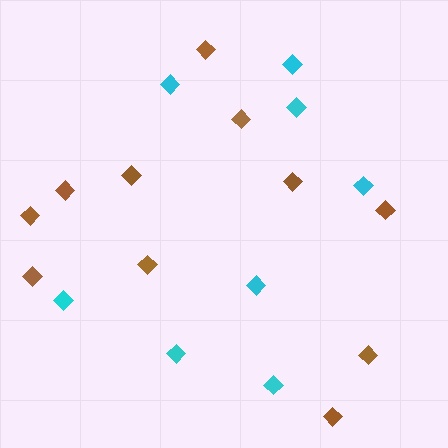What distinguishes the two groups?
There are 2 groups: one group of cyan diamonds (8) and one group of brown diamonds (11).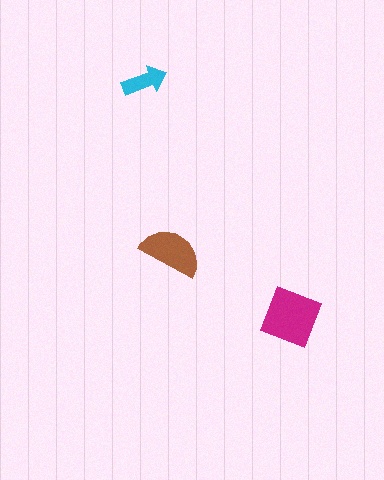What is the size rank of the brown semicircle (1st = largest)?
2nd.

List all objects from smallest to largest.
The cyan arrow, the brown semicircle, the magenta diamond.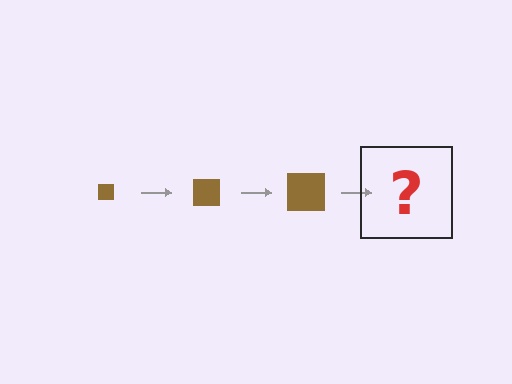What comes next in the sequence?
The next element should be a brown square, larger than the previous one.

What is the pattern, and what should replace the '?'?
The pattern is that the square gets progressively larger each step. The '?' should be a brown square, larger than the previous one.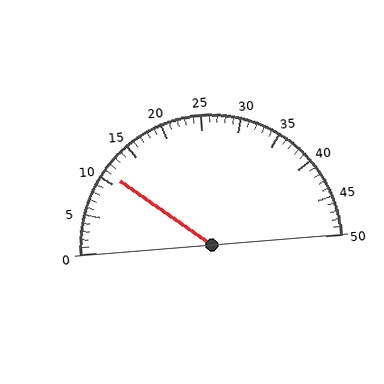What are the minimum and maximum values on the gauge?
The gauge ranges from 0 to 50.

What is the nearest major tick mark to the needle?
The nearest major tick mark is 10.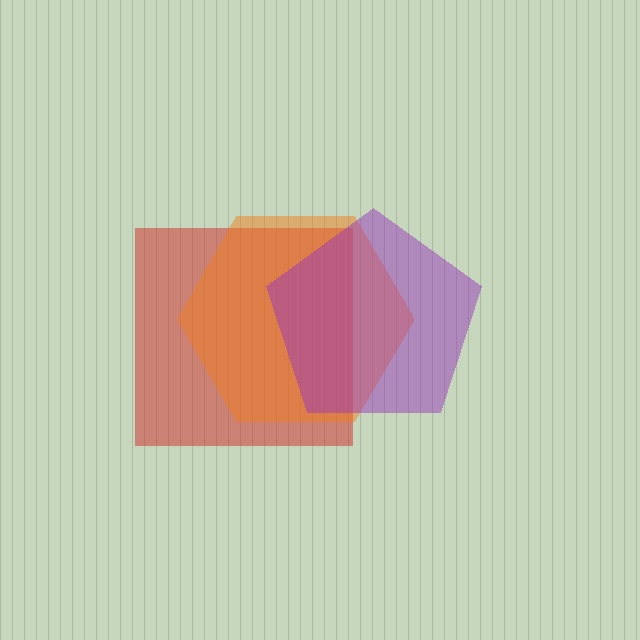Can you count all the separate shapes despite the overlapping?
Yes, there are 3 separate shapes.